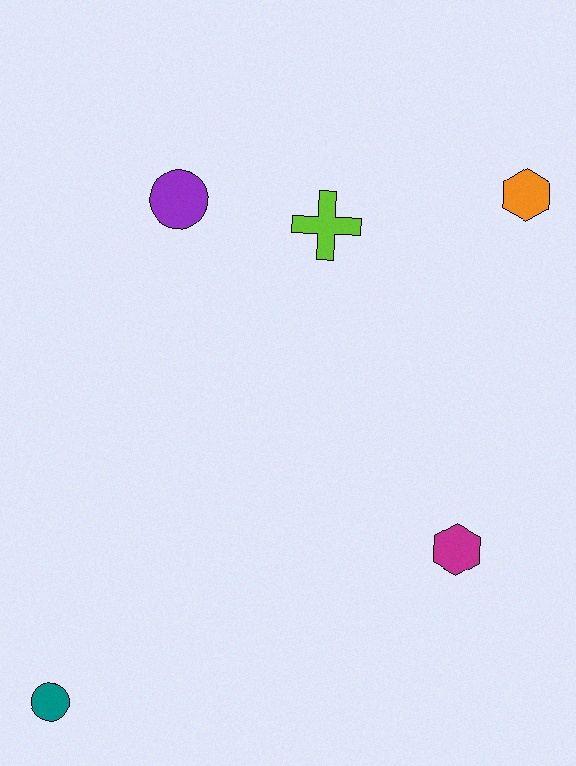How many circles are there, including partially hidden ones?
There are 2 circles.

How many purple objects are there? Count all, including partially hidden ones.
There is 1 purple object.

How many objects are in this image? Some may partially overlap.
There are 5 objects.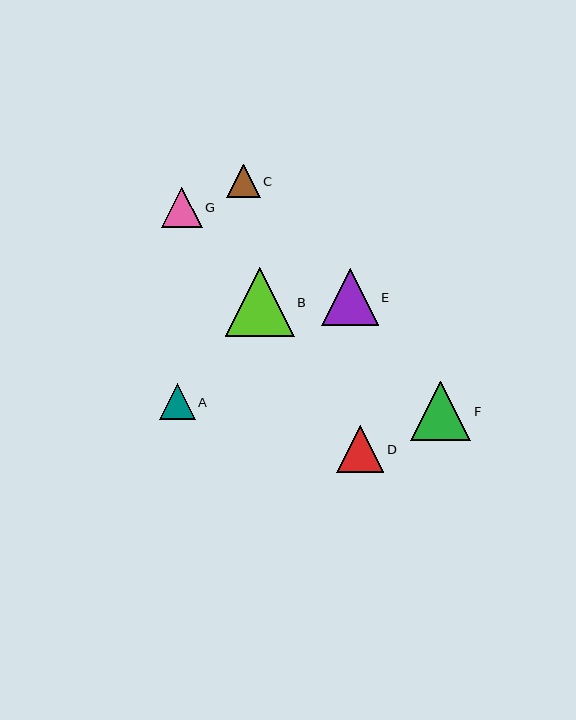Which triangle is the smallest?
Triangle C is the smallest with a size of approximately 33 pixels.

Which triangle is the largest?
Triangle B is the largest with a size of approximately 69 pixels.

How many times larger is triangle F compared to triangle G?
Triangle F is approximately 1.5 times the size of triangle G.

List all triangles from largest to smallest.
From largest to smallest: B, F, E, D, G, A, C.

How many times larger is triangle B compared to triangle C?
Triangle B is approximately 2.1 times the size of triangle C.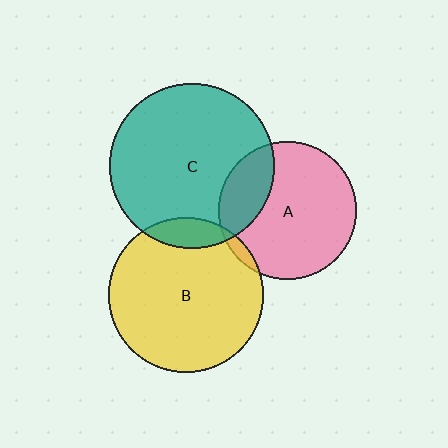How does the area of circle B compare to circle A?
Approximately 1.3 times.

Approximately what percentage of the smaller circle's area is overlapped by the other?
Approximately 25%.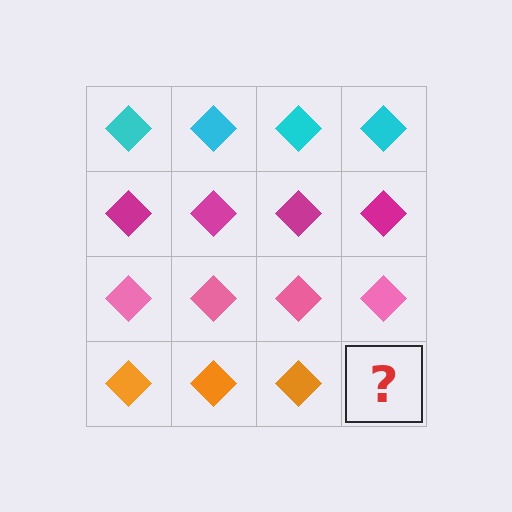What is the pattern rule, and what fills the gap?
The rule is that each row has a consistent color. The gap should be filled with an orange diamond.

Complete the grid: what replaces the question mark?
The question mark should be replaced with an orange diamond.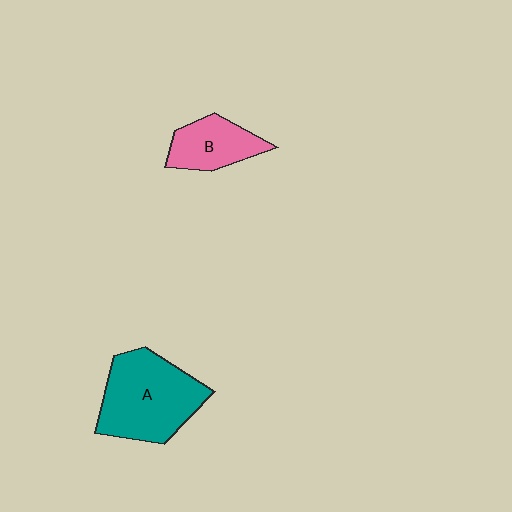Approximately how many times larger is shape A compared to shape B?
Approximately 1.9 times.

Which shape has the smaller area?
Shape B (pink).